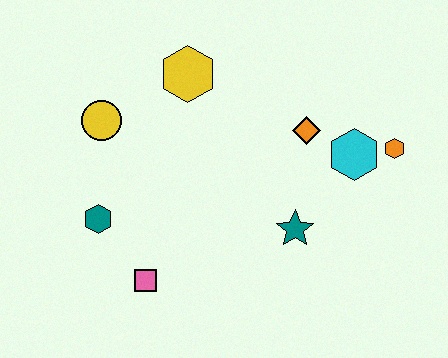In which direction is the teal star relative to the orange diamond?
The teal star is below the orange diamond.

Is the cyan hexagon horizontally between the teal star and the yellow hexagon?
No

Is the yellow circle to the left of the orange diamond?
Yes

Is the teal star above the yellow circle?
No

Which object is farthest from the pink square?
The orange hexagon is farthest from the pink square.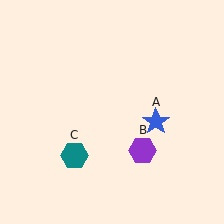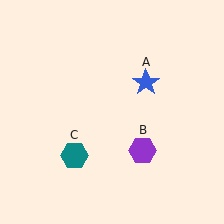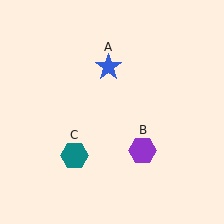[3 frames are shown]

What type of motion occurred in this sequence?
The blue star (object A) rotated counterclockwise around the center of the scene.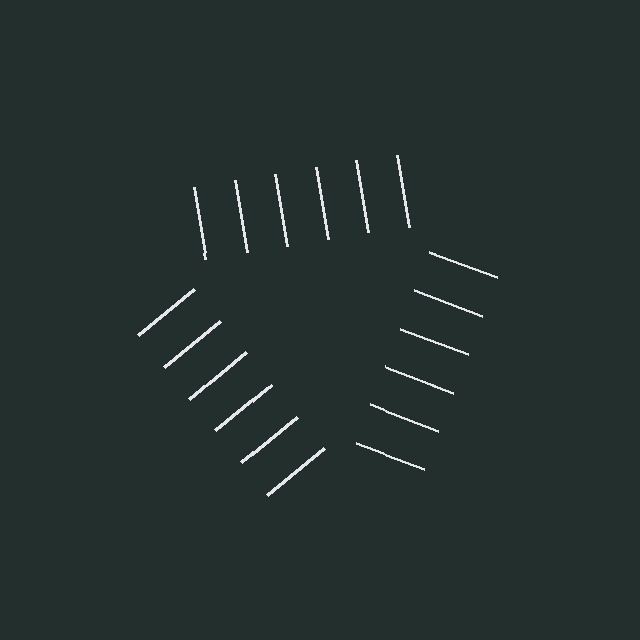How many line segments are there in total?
18 — 6 along each of the 3 edges.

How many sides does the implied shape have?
3 sides — the line-ends trace a triangle.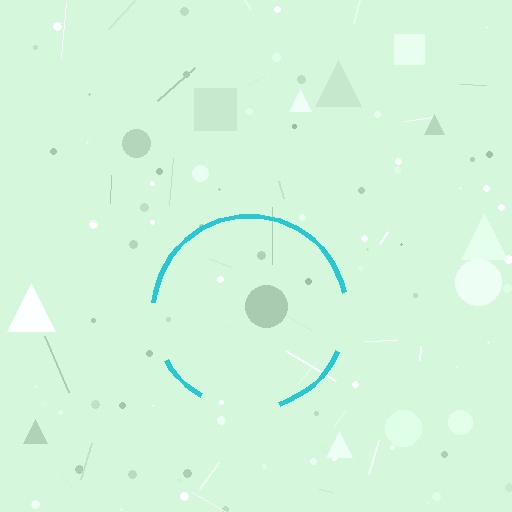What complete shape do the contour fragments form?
The contour fragments form a circle.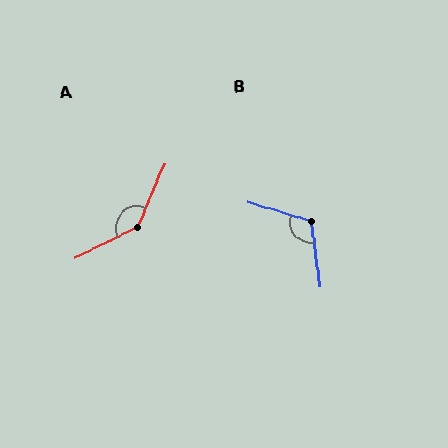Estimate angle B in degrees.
Approximately 115 degrees.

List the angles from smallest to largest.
B (115°), A (140°).